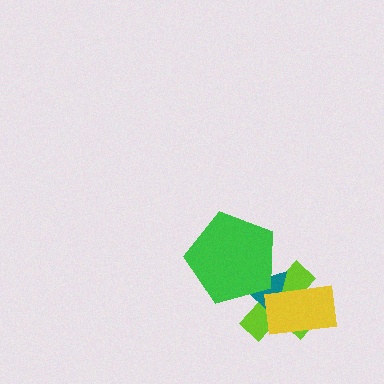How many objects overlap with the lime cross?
3 objects overlap with the lime cross.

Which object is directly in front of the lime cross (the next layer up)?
The teal triangle is directly in front of the lime cross.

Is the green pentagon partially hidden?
No, no other shape covers it.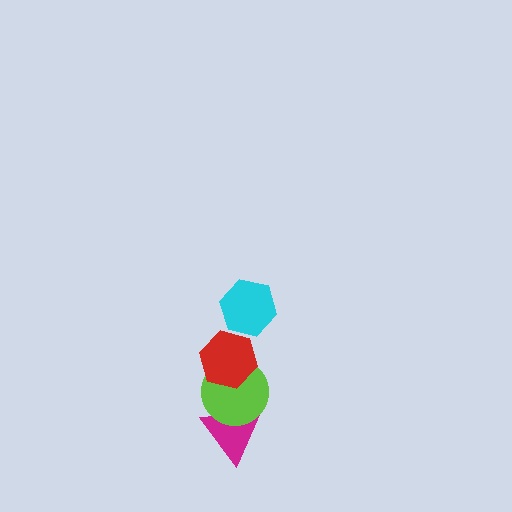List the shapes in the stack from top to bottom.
From top to bottom: the cyan hexagon, the red hexagon, the lime circle, the magenta triangle.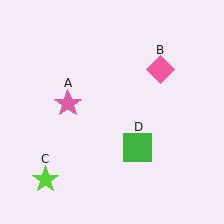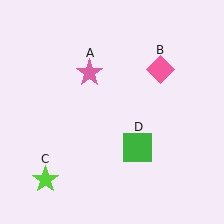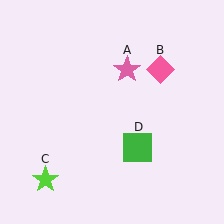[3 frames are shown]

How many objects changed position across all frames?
1 object changed position: pink star (object A).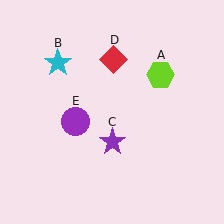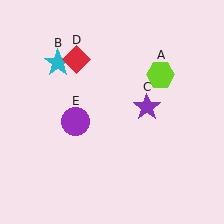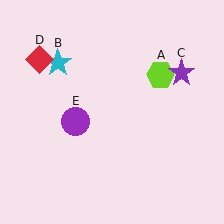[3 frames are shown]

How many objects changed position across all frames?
2 objects changed position: purple star (object C), red diamond (object D).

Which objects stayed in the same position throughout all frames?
Lime hexagon (object A) and cyan star (object B) and purple circle (object E) remained stationary.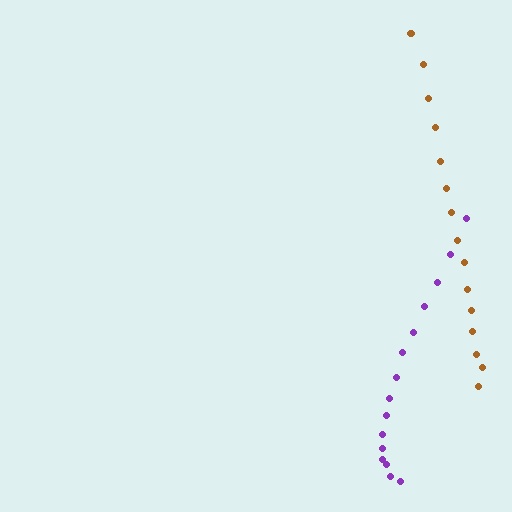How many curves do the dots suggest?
There are 2 distinct paths.